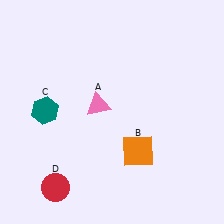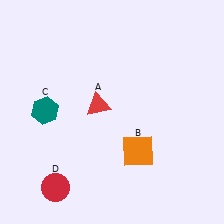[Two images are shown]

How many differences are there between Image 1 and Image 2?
There is 1 difference between the two images.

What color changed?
The triangle (A) changed from pink in Image 1 to red in Image 2.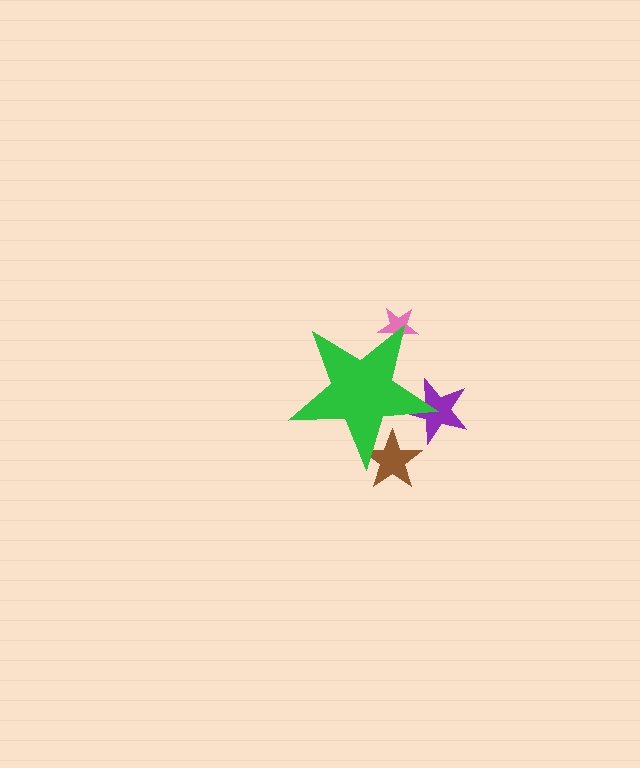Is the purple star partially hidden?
Yes, the purple star is partially hidden behind the green star.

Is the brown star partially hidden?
Yes, the brown star is partially hidden behind the green star.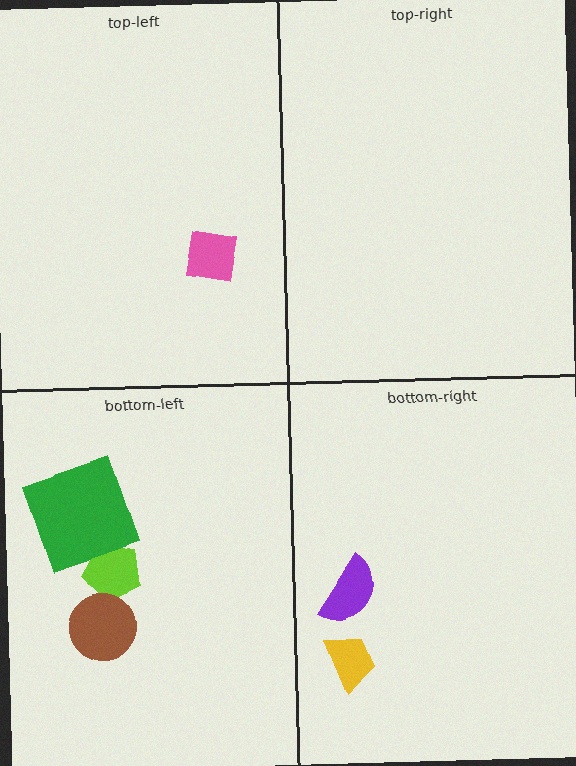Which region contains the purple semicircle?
The bottom-right region.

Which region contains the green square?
The bottom-left region.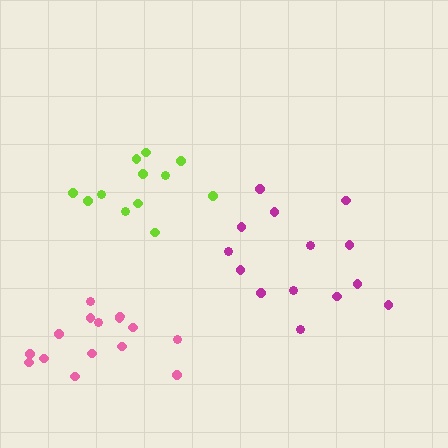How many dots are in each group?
Group 1: 15 dots, Group 2: 14 dots, Group 3: 12 dots (41 total).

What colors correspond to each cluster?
The clusters are colored: pink, magenta, lime.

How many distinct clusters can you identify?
There are 3 distinct clusters.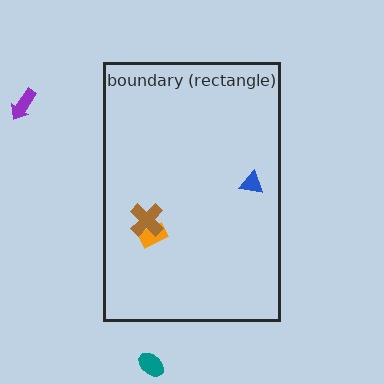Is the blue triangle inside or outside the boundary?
Inside.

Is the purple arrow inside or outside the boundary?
Outside.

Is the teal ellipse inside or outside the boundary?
Outside.